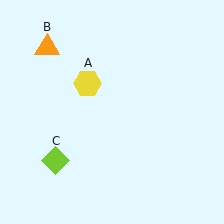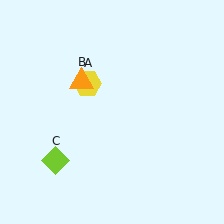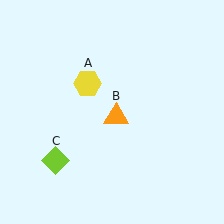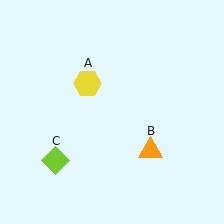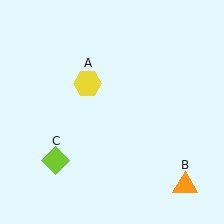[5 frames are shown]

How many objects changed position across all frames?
1 object changed position: orange triangle (object B).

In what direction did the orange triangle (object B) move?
The orange triangle (object B) moved down and to the right.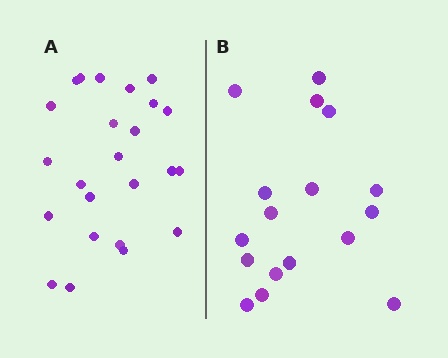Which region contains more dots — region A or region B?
Region A (the left region) has more dots.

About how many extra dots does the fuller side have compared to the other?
Region A has roughly 8 or so more dots than region B.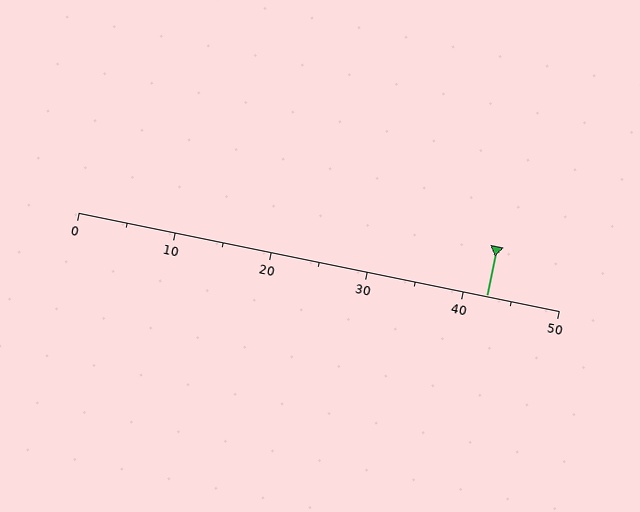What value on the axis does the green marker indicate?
The marker indicates approximately 42.5.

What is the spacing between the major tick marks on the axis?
The major ticks are spaced 10 apart.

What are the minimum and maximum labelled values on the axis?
The axis runs from 0 to 50.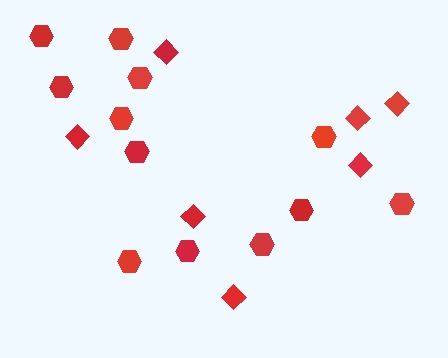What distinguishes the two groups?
There are 2 groups: one group of diamonds (7) and one group of hexagons (12).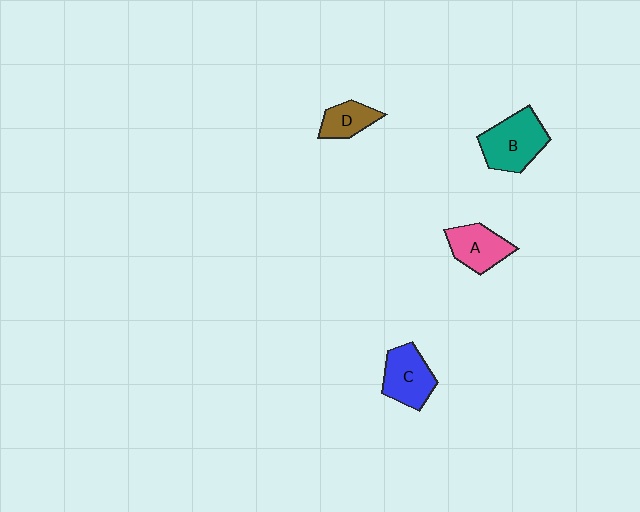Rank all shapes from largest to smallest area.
From largest to smallest: B (teal), C (blue), A (pink), D (brown).